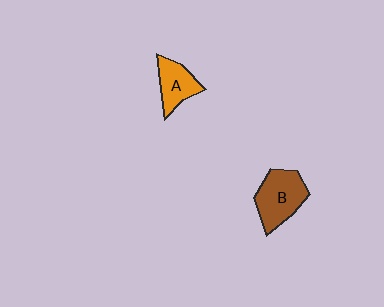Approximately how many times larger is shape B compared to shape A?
Approximately 1.5 times.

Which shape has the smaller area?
Shape A (orange).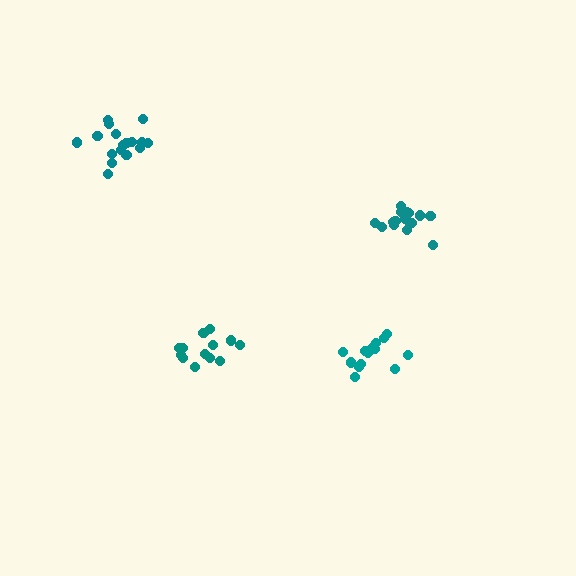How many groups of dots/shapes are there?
There are 4 groups.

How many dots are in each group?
Group 1: 13 dots, Group 2: 17 dots, Group 3: 16 dots, Group 4: 14 dots (60 total).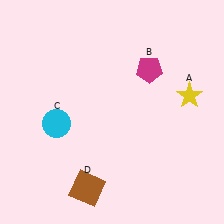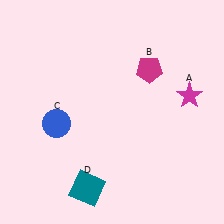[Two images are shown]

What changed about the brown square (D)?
In Image 1, D is brown. In Image 2, it changed to teal.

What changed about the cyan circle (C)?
In Image 1, C is cyan. In Image 2, it changed to blue.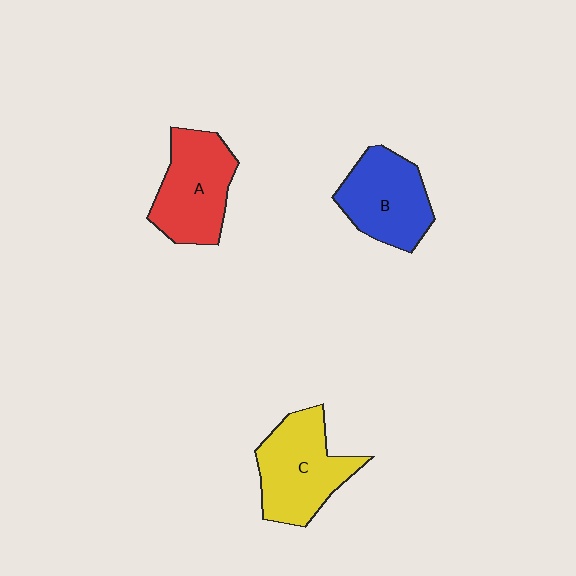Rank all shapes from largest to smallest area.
From largest to smallest: C (yellow), A (red), B (blue).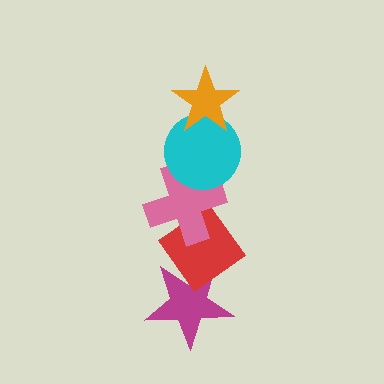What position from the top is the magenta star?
The magenta star is 5th from the top.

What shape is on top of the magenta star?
The red diamond is on top of the magenta star.